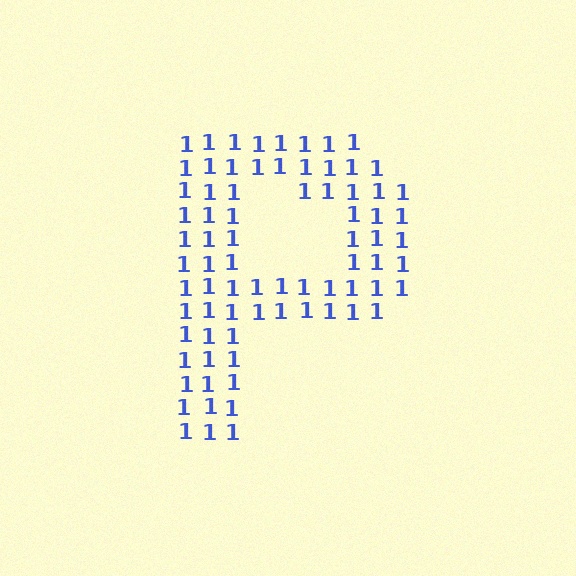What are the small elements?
The small elements are digit 1's.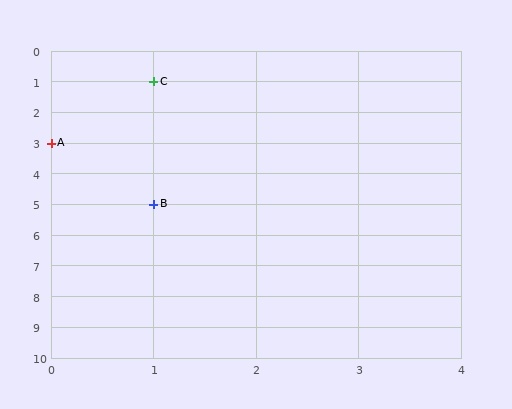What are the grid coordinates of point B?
Point B is at grid coordinates (1, 5).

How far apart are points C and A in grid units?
Points C and A are 1 column and 2 rows apart (about 2.2 grid units diagonally).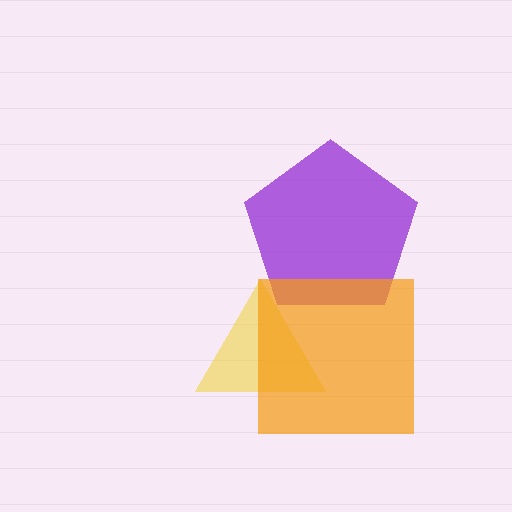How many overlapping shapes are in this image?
There are 3 overlapping shapes in the image.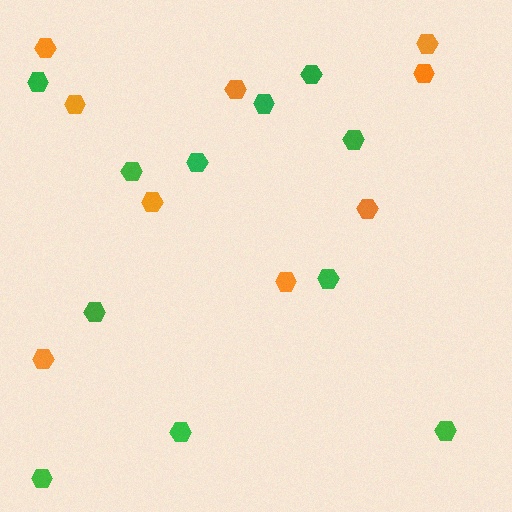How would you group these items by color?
There are 2 groups: one group of orange hexagons (9) and one group of green hexagons (11).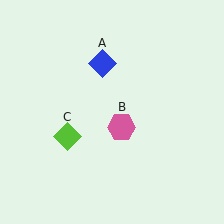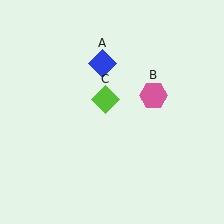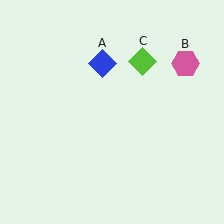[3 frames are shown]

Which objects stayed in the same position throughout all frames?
Blue diamond (object A) remained stationary.